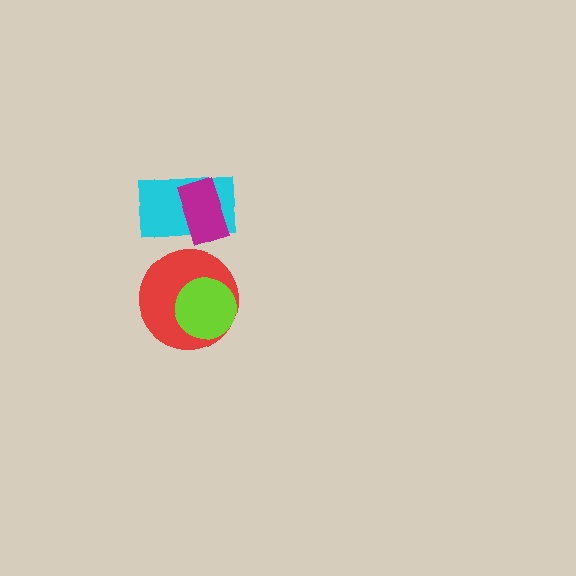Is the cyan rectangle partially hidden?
Yes, it is partially covered by another shape.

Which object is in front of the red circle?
The lime circle is in front of the red circle.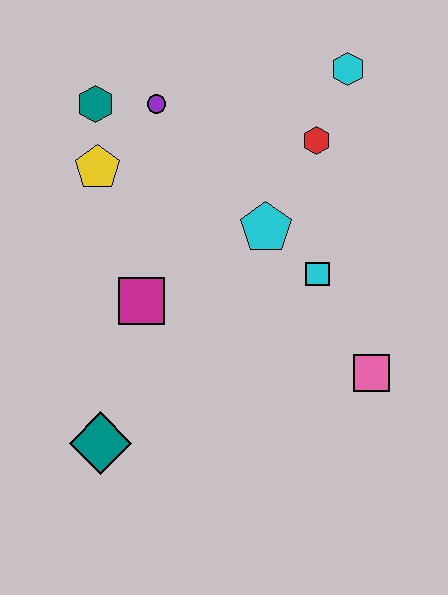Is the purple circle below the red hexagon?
No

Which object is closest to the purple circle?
The teal hexagon is closest to the purple circle.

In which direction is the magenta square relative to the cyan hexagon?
The magenta square is below the cyan hexagon.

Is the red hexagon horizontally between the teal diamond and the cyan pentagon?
No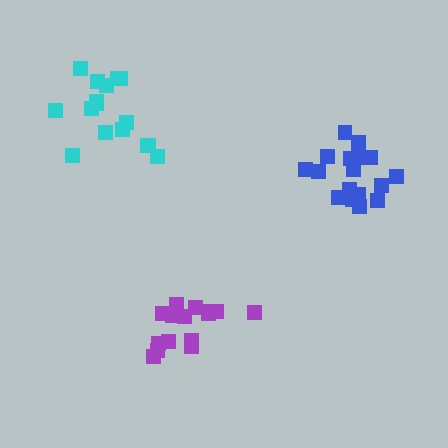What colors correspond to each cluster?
The clusters are colored: purple, blue, cyan.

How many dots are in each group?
Group 1: 15 dots, Group 2: 17 dots, Group 3: 16 dots (48 total).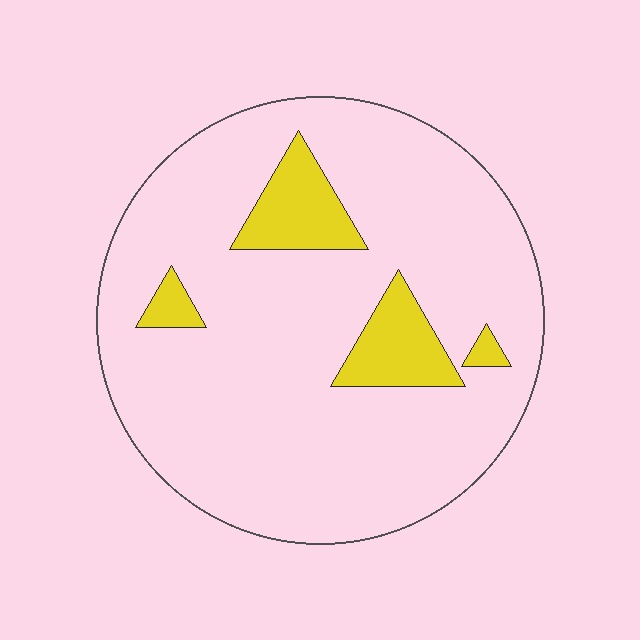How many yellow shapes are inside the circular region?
4.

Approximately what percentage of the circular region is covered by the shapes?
Approximately 15%.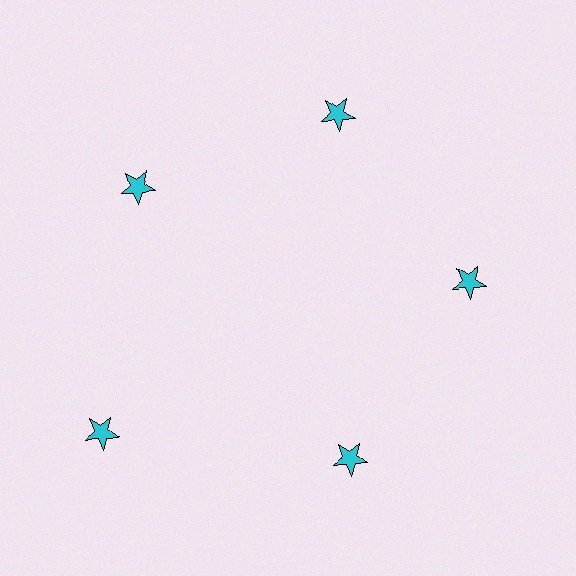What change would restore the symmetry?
The symmetry would be restored by moving it inward, back onto the ring so that all 5 stars sit at equal angles and equal distance from the center.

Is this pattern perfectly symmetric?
No. The 5 cyan stars are arranged in a ring, but one element near the 8 o'clock position is pushed outward from the center, breaking the 5-fold rotational symmetry.